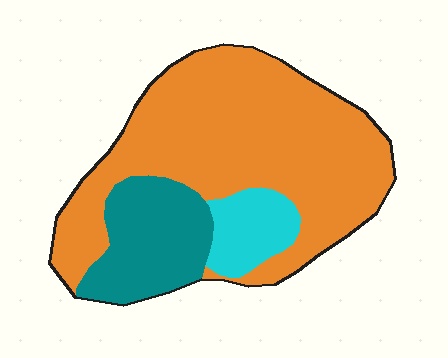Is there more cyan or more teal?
Teal.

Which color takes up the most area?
Orange, at roughly 70%.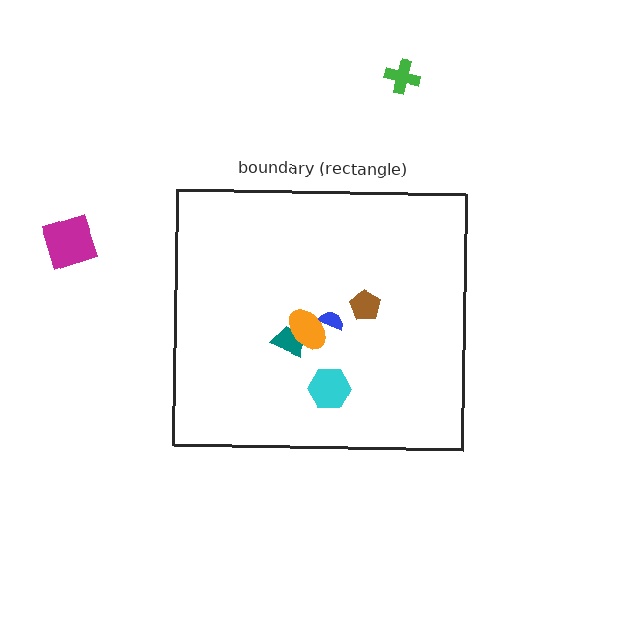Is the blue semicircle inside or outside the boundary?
Inside.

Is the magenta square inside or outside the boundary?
Outside.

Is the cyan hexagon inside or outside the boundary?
Inside.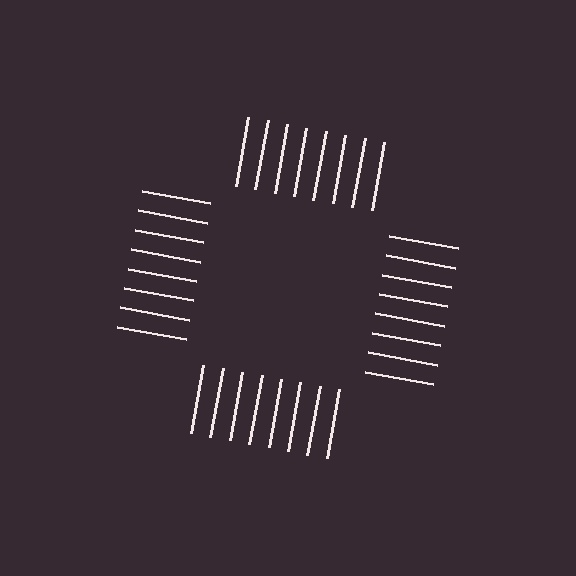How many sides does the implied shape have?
4 sides — the line-ends trace a square.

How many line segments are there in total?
32 — 8 along each of the 4 edges.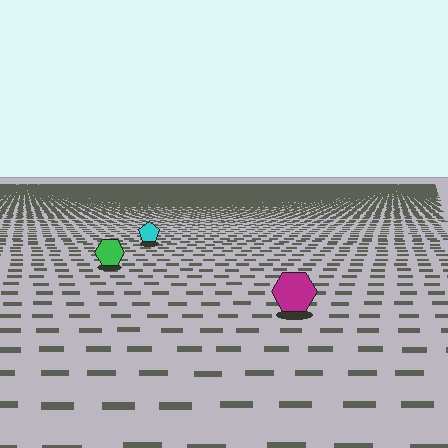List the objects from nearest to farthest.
From nearest to farthest: the magenta hexagon, the green hexagon, the cyan pentagon.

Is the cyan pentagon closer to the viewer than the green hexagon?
No. The green hexagon is closer — you can tell from the texture gradient: the ground texture is coarser near it.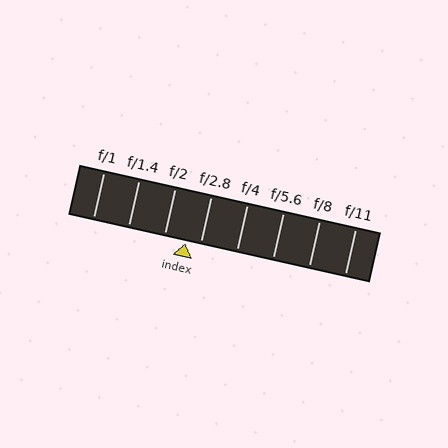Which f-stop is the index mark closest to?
The index mark is closest to f/2.8.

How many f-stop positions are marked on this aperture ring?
There are 8 f-stop positions marked.